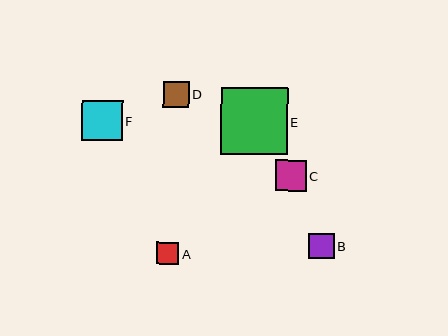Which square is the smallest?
Square A is the smallest with a size of approximately 22 pixels.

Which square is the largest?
Square E is the largest with a size of approximately 67 pixels.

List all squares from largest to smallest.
From largest to smallest: E, F, C, B, D, A.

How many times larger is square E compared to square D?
Square E is approximately 2.6 times the size of square D.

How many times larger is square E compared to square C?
Square E is approximately 2.2 times the size of square C.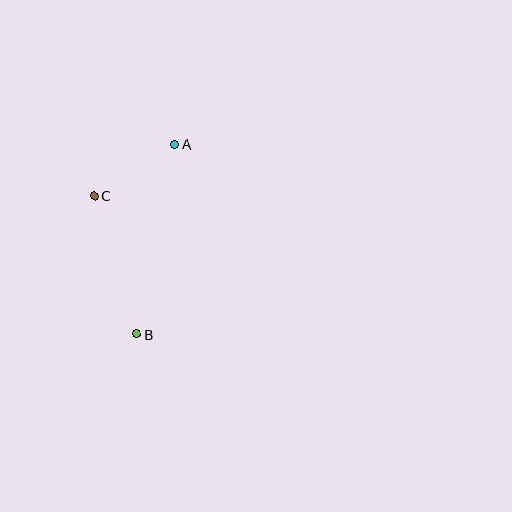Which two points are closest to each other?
Points A and C are closest to each other.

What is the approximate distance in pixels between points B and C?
The distance between B and C is approximately 145 pixels.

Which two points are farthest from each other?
Points A and B are farthest from each other.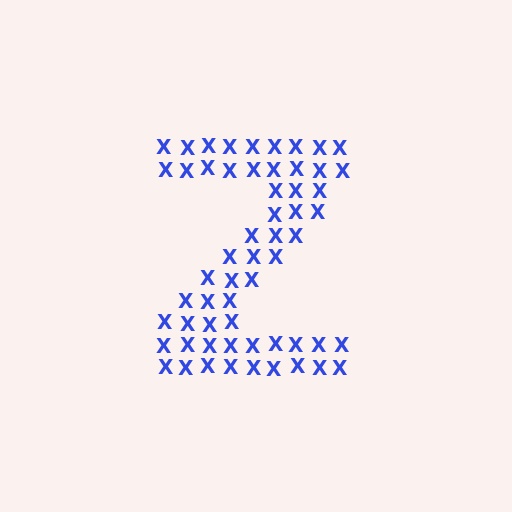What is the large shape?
The large shape is the letter Z.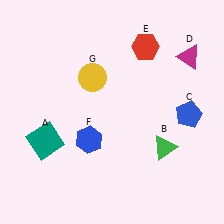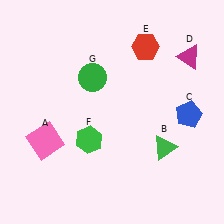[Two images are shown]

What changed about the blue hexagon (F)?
In Image 1, F is blue. In Image 2, it changed to green.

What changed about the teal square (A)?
In Image 1, A is teal. In Image 2, it changed to pink.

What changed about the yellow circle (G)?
In Image 1, G is yellow. In Image 2, it changed to green.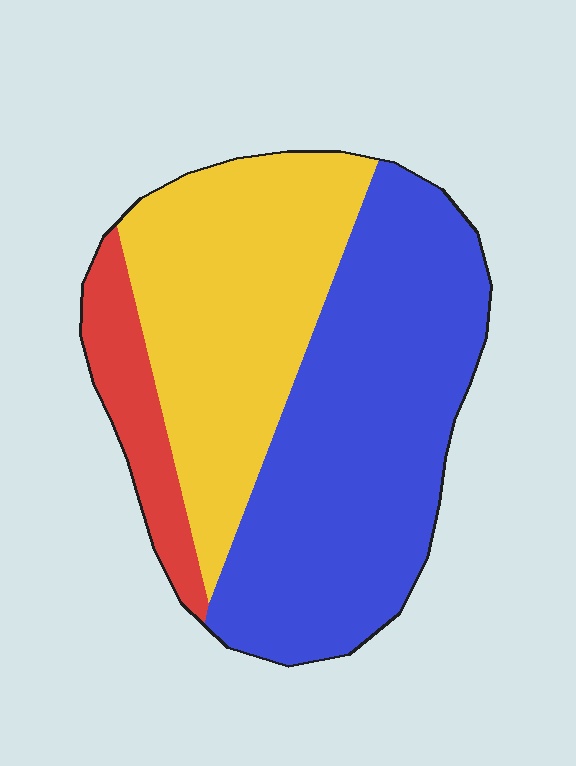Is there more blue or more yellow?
Blue.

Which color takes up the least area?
Red, at roughly 10%.